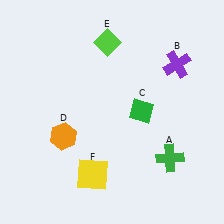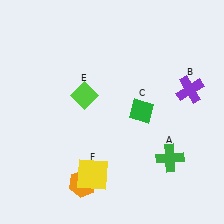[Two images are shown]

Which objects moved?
The objects that moved are: the purple cross (B), the orange hexagon (D), the lime diamond (E).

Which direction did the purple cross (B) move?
The purple cross (B) moved down.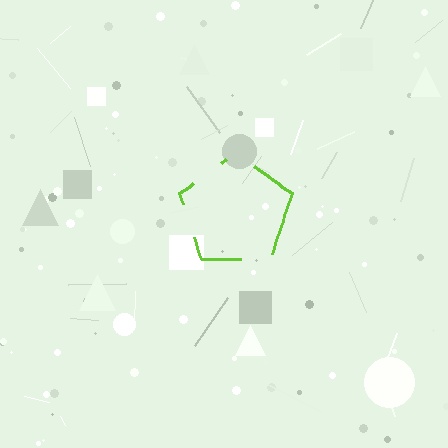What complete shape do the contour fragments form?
The contour fragments form a pentagon.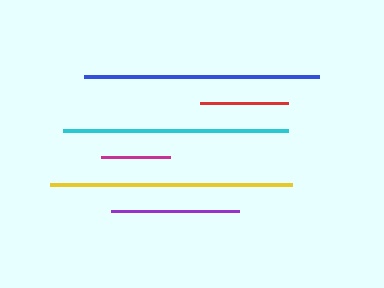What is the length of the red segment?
The red segment is approximately 87 pixels long.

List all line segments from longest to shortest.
From longest to shortest: yellow, blue, cyan, purple, red, magenta.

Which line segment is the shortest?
The magenta line is the shortest at approximately 69 pixels.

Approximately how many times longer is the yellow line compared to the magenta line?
The yellow line is approximately 3.5 times the length of the magenta line.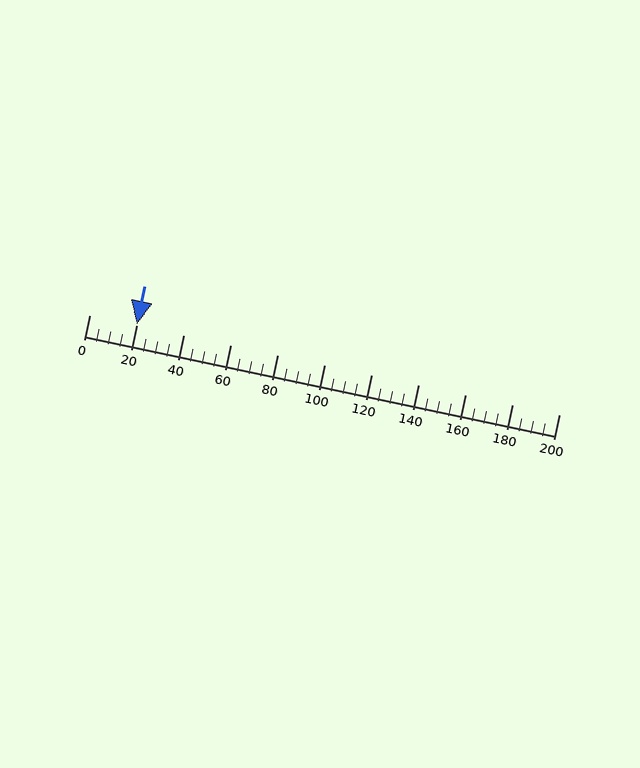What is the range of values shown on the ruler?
The ruler shows values from 0 to 200.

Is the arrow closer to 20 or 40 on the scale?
The arrow is closer to 20.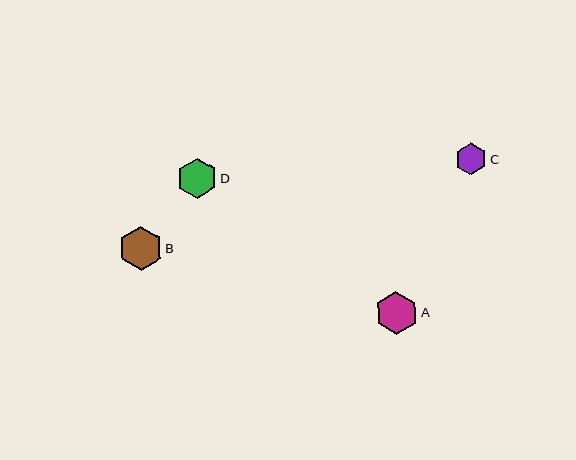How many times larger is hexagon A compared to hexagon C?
Hexagon A is approximately 1.3 times the size of hexagon C.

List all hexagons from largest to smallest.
From largest to smallest: B, A, D, C.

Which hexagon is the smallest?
Hexagon C is the smallest with a size of approximately 32 pixels.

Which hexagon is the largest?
Hexagon B is the largest with a size of approximately 44 pixels.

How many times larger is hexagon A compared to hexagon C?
Hexagon A is approximately 1.3 times the size of hexagon C.